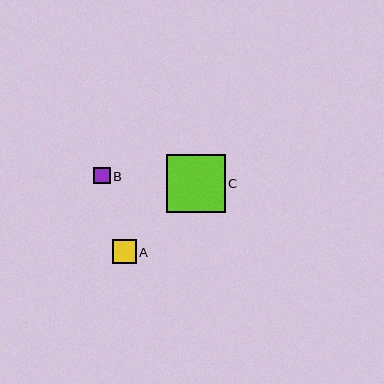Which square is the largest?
Square C is the largest with a size of approximately 58 pixels.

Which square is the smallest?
Square B is the smallest with a size of approximately 16 pixels.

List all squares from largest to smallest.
From largest to smallest: C, A, B.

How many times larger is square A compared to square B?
Square A is approximately 1.5 times the size of square B.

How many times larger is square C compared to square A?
Square C is approximately 2.4 times the size of square A.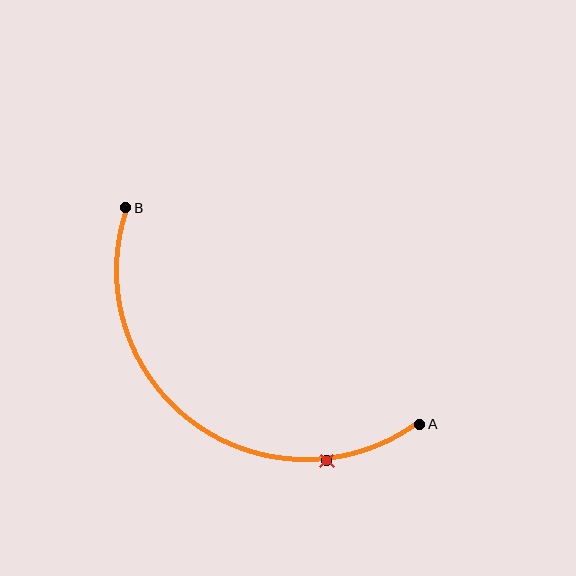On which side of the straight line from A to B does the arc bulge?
The arc bulges below and to the left of the straight line connecting A and B.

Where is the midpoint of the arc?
The arc midpoint is the point on the curve farthest from the straight line joining A and B. It sits below and to the left of that line.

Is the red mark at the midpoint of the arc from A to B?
No. The red mark lies on the arc but is closer to endpoint A. The arc midpoint would be at the point on the curve equidistant along the arc from both A and B.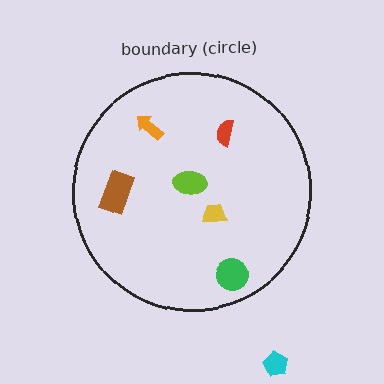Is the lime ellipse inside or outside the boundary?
Inside.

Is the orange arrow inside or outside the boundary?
Inside.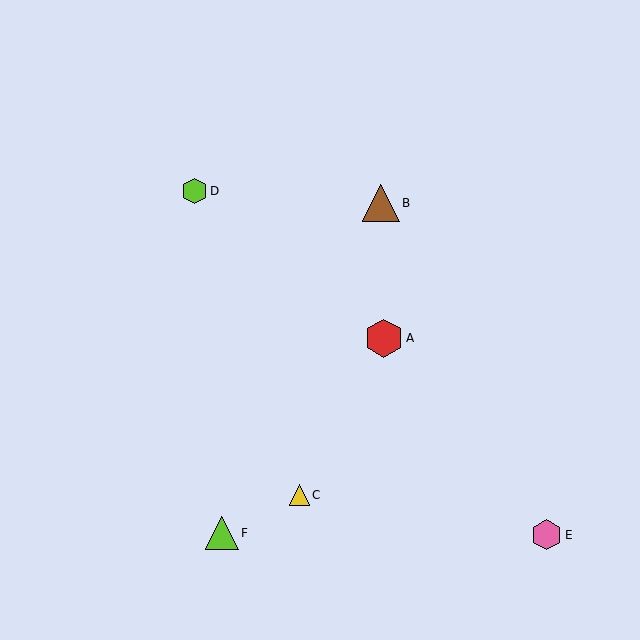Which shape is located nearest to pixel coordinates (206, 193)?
The lime hexagon (labeled D) at (194, 191) is nearest to that location.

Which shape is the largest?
The red hexagon (labeled A) is the largest.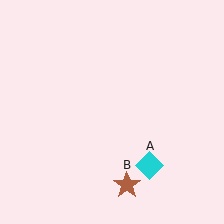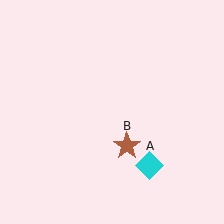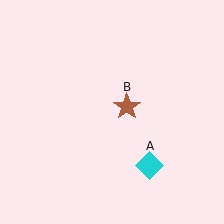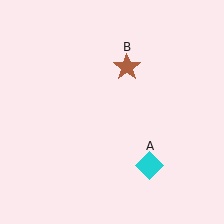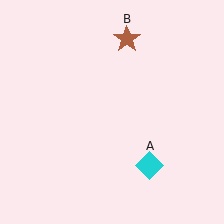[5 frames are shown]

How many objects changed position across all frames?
1 object changed position: brown star (object B).